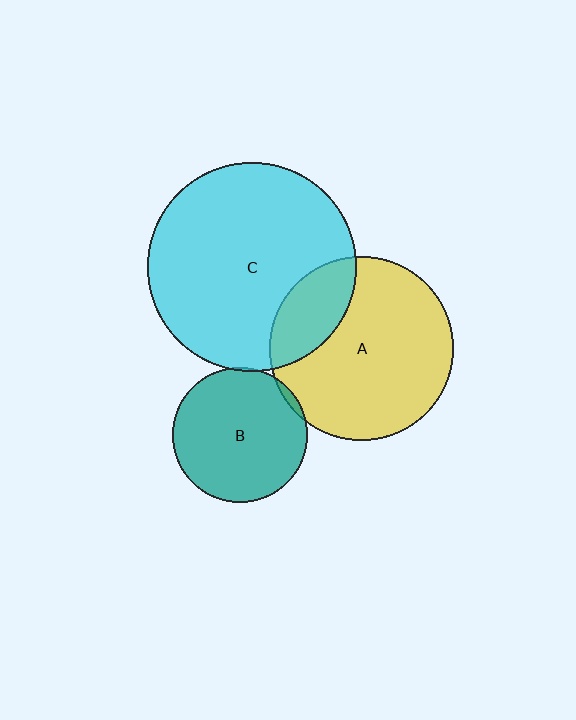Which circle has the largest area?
Circle C (cyan).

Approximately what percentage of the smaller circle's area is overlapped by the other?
Approximately 5%.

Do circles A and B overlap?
Yes.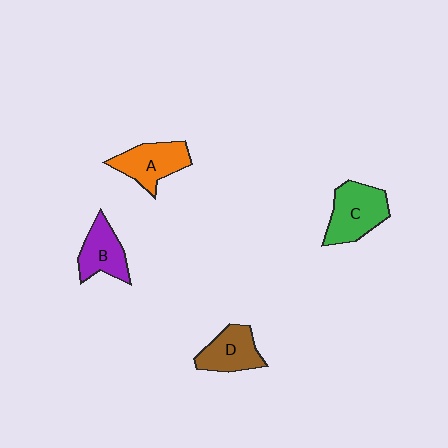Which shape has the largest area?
Shape C (green).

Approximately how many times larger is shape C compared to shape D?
Approximately 1.3 times.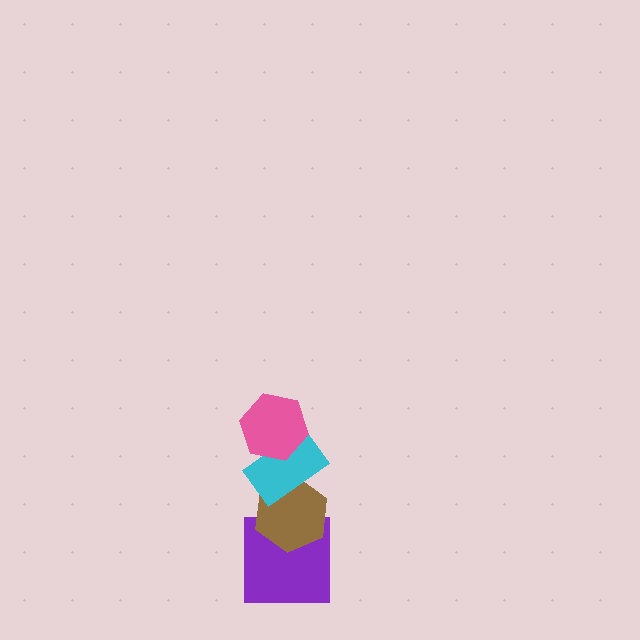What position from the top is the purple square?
The purple square is 4th from the top.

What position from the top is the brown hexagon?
The brown hexagon is 3rd from the top.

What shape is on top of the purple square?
The brown hexagon is on top of the purple square.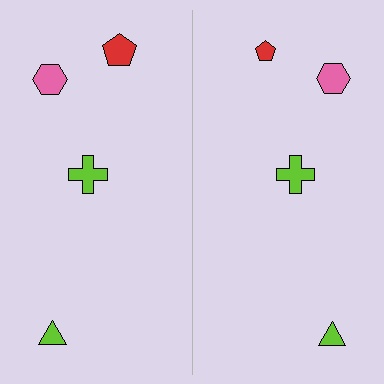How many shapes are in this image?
There are 8 shapes in this image.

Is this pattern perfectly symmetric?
No, the pattern is not perfectly symmetric. The red pentagon on the right side has a different size than its mirror counterpart.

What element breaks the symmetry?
The red pentagon on the right side has a different size than its mirror counterpart.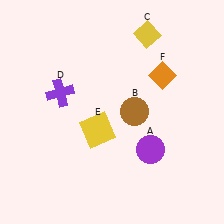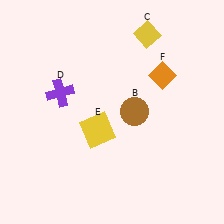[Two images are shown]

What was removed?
The purple circle (A) was removed in Image 2.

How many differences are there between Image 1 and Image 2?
There is 1 difference between the two images.